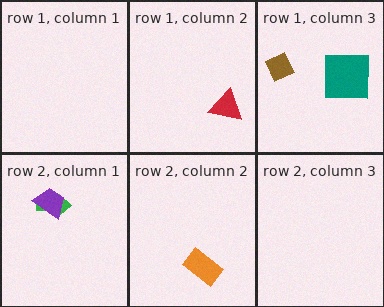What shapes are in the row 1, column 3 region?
The brown diamond, the teal square.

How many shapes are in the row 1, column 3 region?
2.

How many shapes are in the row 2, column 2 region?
1.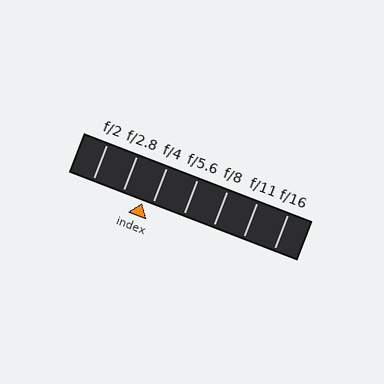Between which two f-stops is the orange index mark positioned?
The index mark is between f/2.8 and f/4.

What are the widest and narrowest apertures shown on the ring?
The widest aperture shown is f/2 and the narrowest is f/16.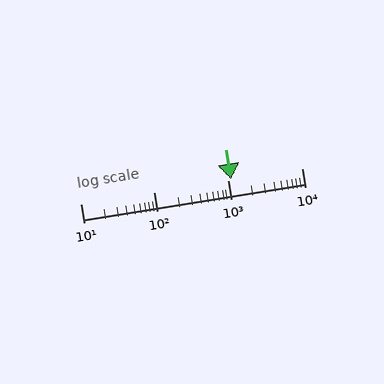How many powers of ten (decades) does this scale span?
The scale spans 3 decades, from 10 to 10000.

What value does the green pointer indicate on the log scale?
The pointer indicates approximately 1100.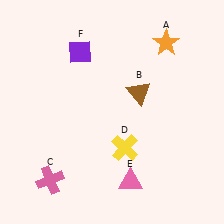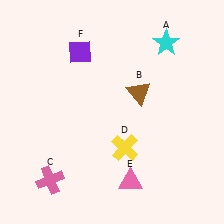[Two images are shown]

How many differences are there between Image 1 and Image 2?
There is 1 difference between the two images.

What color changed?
The star (A) changed from orange in Image 1 to cyan in Image 2.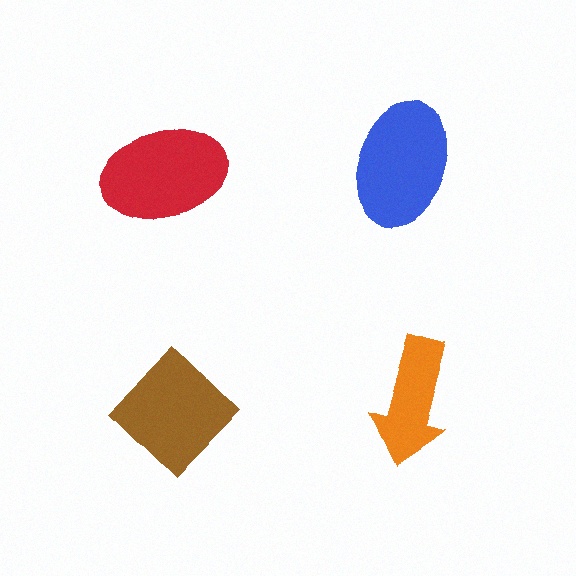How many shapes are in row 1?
2 shapes.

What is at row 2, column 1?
A brown diamond.